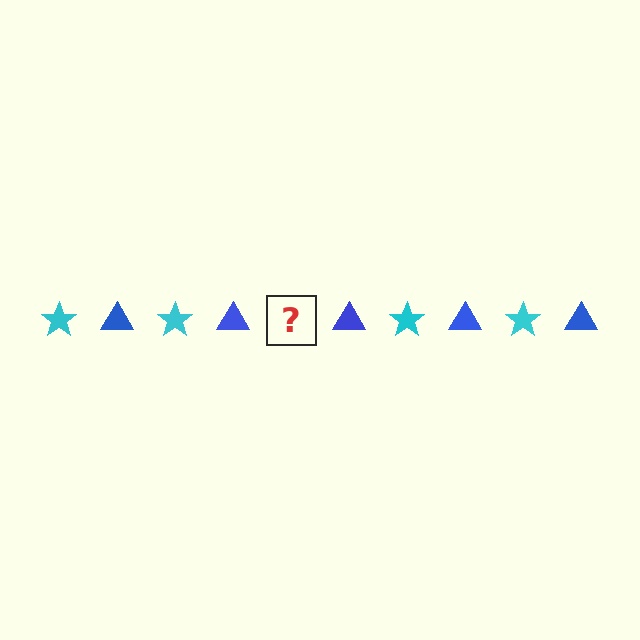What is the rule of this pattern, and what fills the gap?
The rule is that the pattern alternates between cyan star and blue triangle. The gap should be filled with a cyan star.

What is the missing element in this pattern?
The missing element is a cyan star.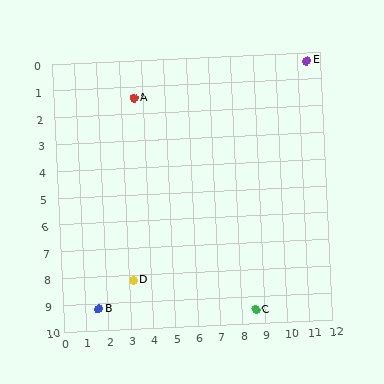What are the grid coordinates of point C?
Point C is at approximately (8.6, 9.5).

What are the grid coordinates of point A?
Point A is at approximately (3.6, 1.4).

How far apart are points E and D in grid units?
Points E and D are about 11.4 grid units apart.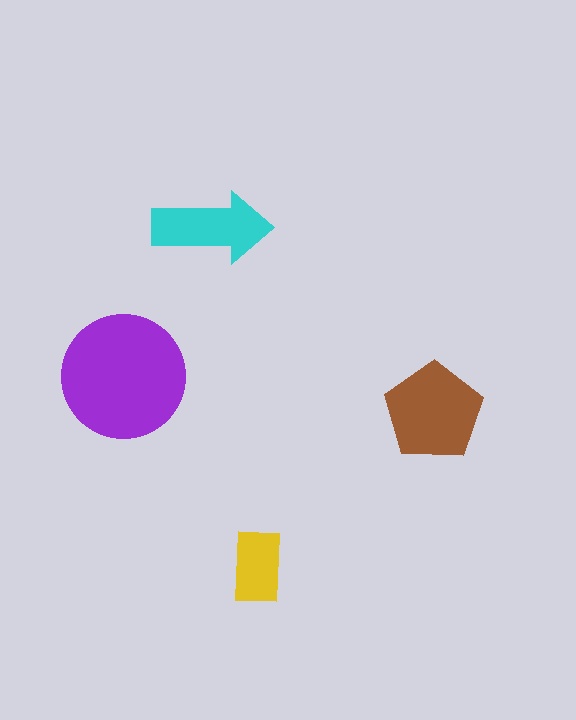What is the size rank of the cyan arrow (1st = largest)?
3rd.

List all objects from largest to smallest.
The purple circle, the brown pentagon, the cyan arrow, the yellow rectangle.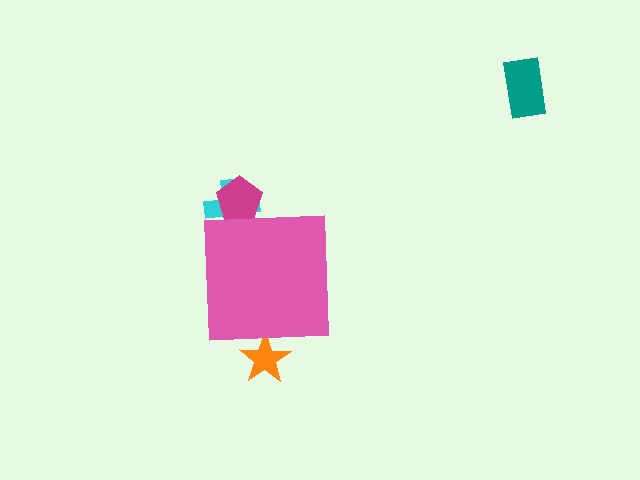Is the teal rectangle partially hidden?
No, the teal rectangle is fully visible.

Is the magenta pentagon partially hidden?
Yes, the magenta pentagon is partially hidden behind the pink square.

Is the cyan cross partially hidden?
Yes, the cyan cross is partially hidden behind the pink square.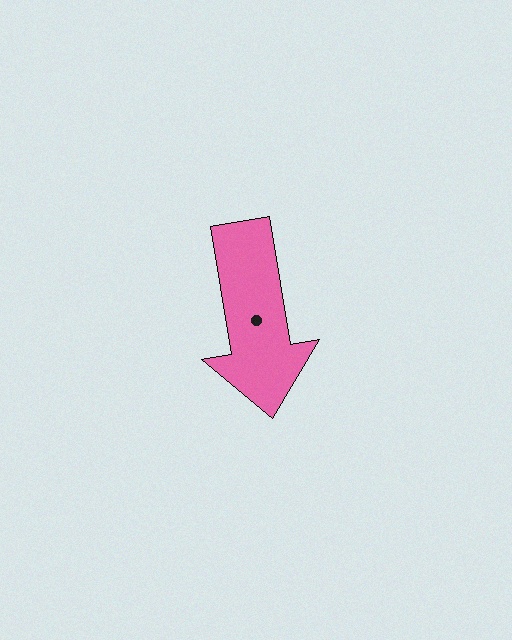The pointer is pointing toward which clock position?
Roughly 6 o'clock.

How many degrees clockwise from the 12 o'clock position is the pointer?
Approximately 171 degrees.